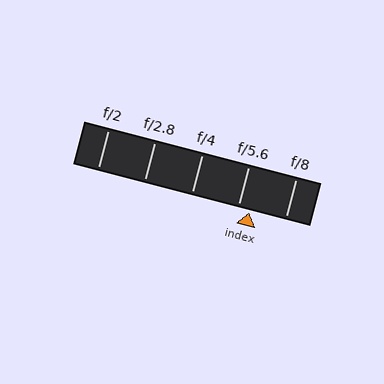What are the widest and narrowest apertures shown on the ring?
The widest aperture shown is f/2 and the narrowest is f/8.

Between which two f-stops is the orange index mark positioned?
The index mark is between f/5.6 and f/8.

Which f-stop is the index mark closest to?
The index mark is closest to f/5.6.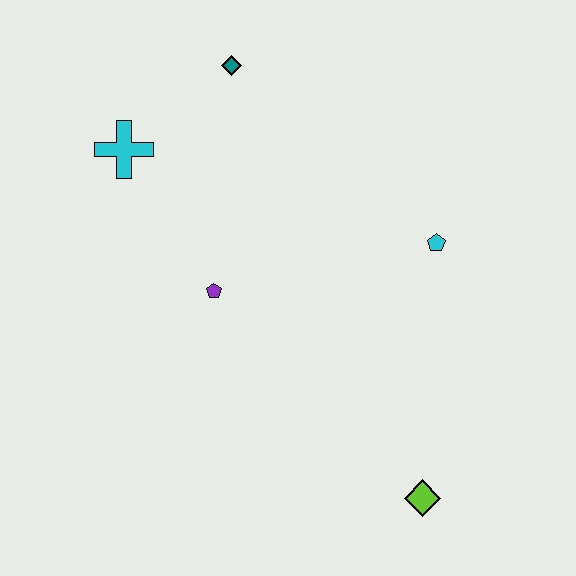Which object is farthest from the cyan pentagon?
The cyan cross is farthest from the cyan pentagon.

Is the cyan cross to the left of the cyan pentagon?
Yes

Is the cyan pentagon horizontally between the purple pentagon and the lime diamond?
No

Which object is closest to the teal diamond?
The cyan cross is closest to the teal diamond.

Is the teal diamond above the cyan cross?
Yes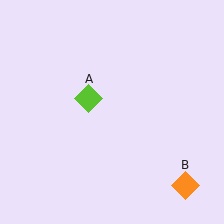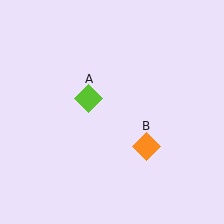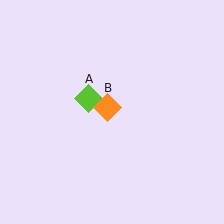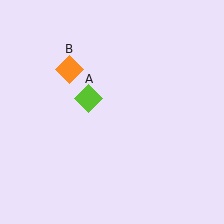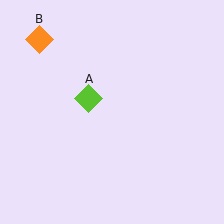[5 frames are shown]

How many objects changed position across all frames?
1 object changed position: orange diamond (object B).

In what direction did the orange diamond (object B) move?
The orange diamond (object B) moved up and to the left.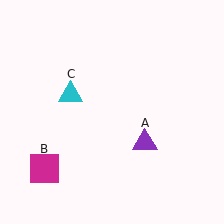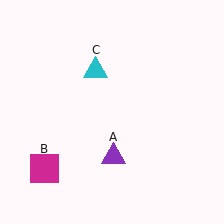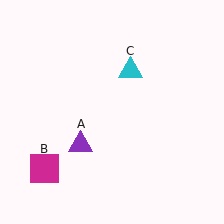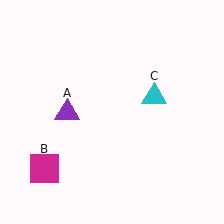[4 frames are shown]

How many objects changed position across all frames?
2 objects changed position: purple triangle (object A), cyan triangle (object C).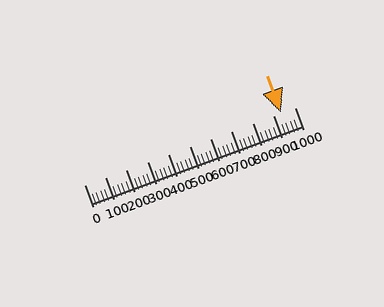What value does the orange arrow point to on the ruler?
The orange arrow points to approximately 934.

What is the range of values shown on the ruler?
The ruler shows values from 0 to 1000.